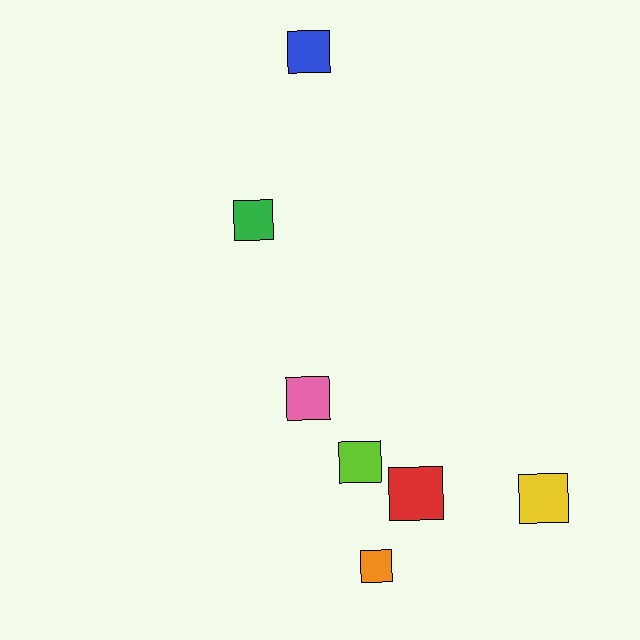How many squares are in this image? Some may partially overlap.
There are 7 squares.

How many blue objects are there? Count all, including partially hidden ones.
There is 1 blue object.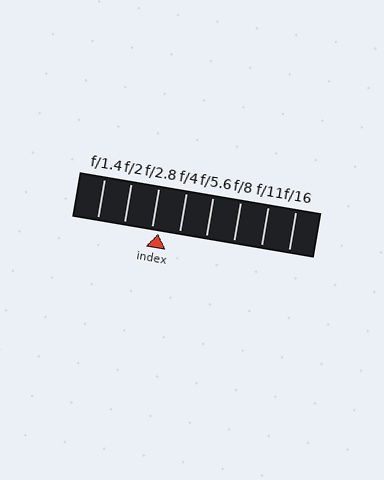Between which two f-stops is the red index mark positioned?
The index mark is between f/2.8 and f/4.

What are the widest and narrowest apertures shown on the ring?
The widest aperture shown is f/1.4 and the narrowest is f/16.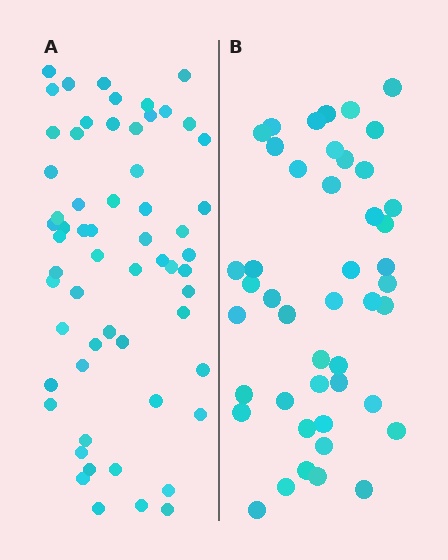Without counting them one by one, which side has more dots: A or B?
Region A (the left region) has more dots.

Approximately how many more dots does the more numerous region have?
Region A has approximately 15 more dots than region B.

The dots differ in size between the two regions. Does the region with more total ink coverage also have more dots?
No. Region B has more total ink coverage because its dots are larger, but region A actually contains more individual dots. Total area can be misleading — the number of items is what matters here.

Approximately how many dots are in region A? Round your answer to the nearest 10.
About 60 dots.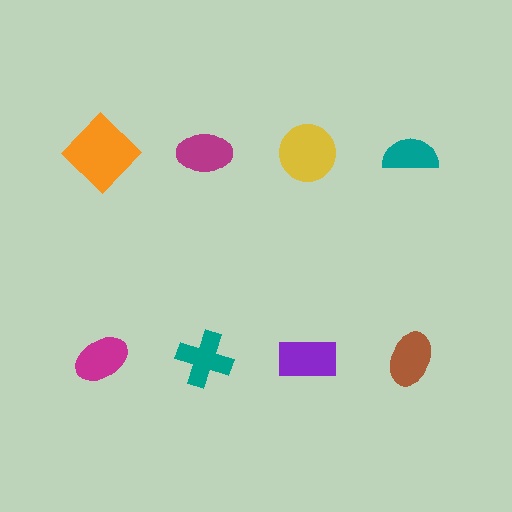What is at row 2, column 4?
A brown ellipse.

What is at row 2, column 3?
A purple rectangle.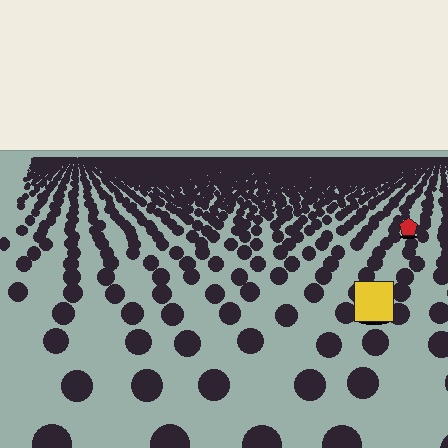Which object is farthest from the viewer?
The red pentagon is farthest from the viewer. It appears smaller and the ground texture around it is denser.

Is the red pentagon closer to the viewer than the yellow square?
No. The yellow square is closer — you can tell from the texture gradient: the ground texture is coarser near it.